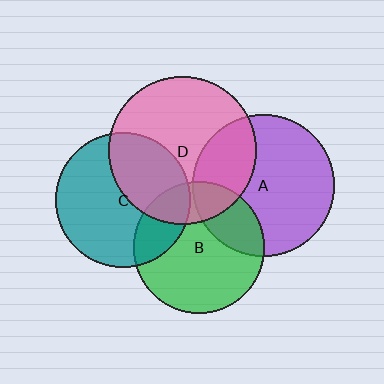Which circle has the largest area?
Circle D (pink).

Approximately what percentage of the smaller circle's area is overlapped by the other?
Approximately 30%.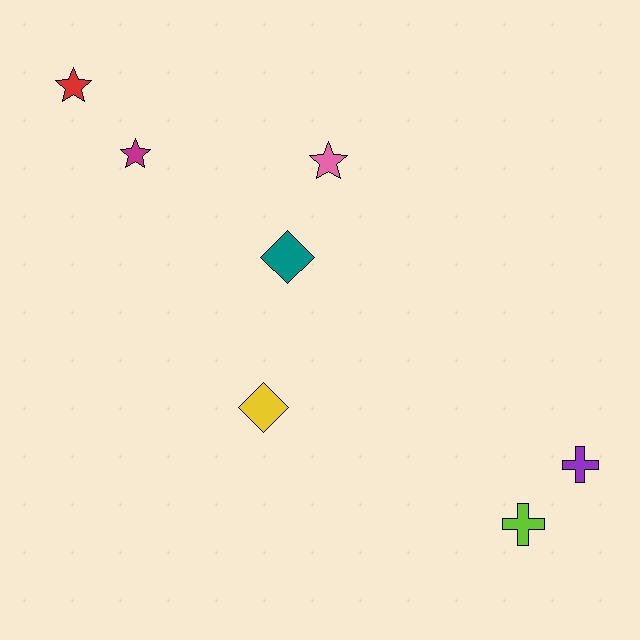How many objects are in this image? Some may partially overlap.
There are 7 objects.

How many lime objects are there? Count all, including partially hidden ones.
There is 1 lime object.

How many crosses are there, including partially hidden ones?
There are 2 crosses.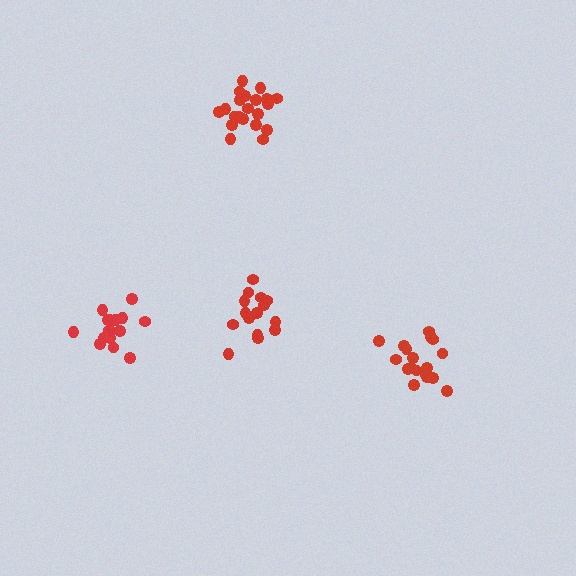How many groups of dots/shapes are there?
There are 4 groups.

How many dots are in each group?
Group 1: 16 dots, Group 2: 15 dots, Group 3: 21 dots, Group 4: 18 dots (70 total).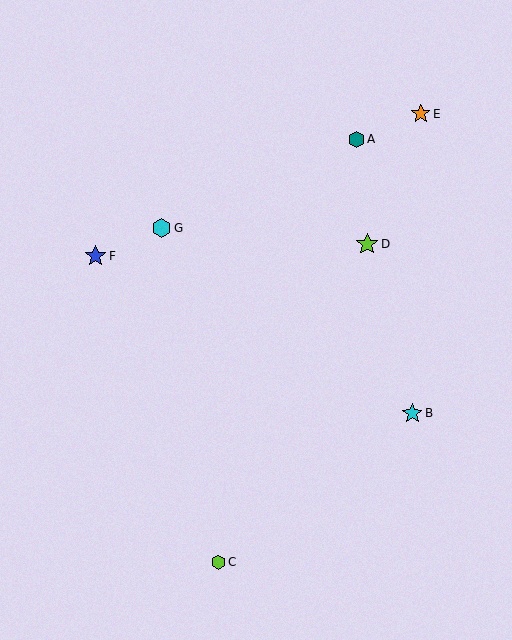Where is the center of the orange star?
The center of the orange star is at (421, 114).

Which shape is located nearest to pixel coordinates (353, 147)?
The teal hexagon (labeled A) at (356, 139) is nearest to that location.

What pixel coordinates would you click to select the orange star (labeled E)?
Click at (421, 114) to select the orange star E.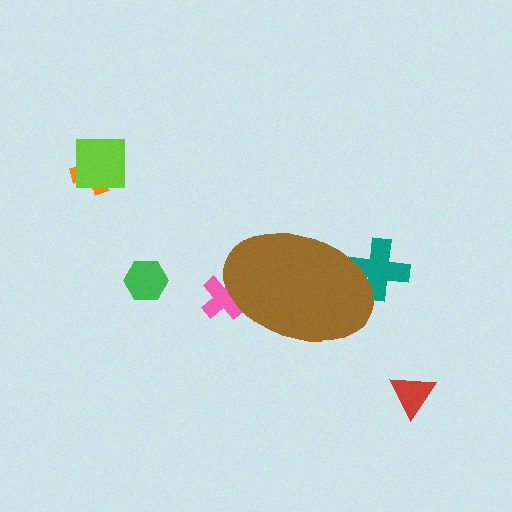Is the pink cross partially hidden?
Yes, the pink cross is partially hidden behind the brown ellipse.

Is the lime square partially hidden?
No, the lime square is fully visible.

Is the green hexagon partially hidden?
No, the green hexagon is fully visible.